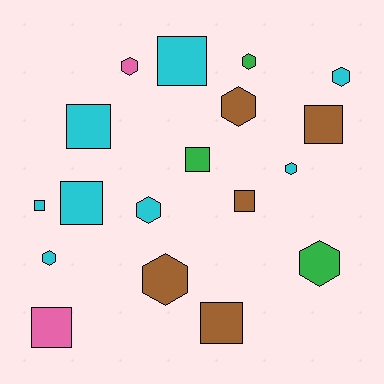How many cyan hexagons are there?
There are 4 cyan hexagons.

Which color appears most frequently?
Cyan, with 8 objects.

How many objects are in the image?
There are 18 objects.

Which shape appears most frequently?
Square, with 9 objects.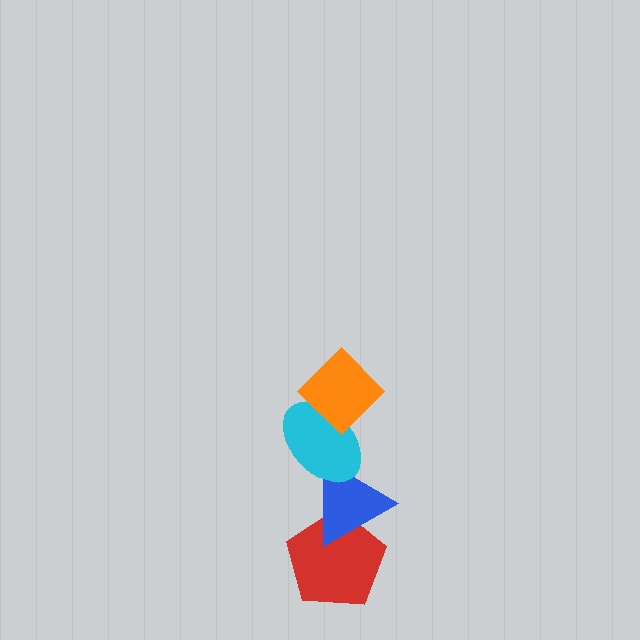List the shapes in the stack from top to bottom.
From top to bottom: the orange diamond, the cyan ellipse, the blue triangle, the red pentagon.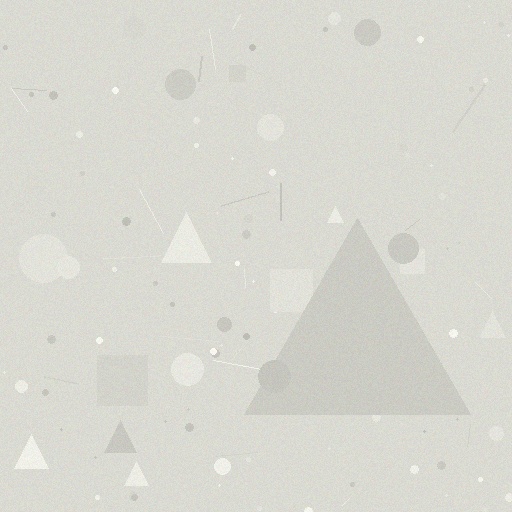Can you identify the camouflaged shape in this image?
The camouflaged shape is a triangle.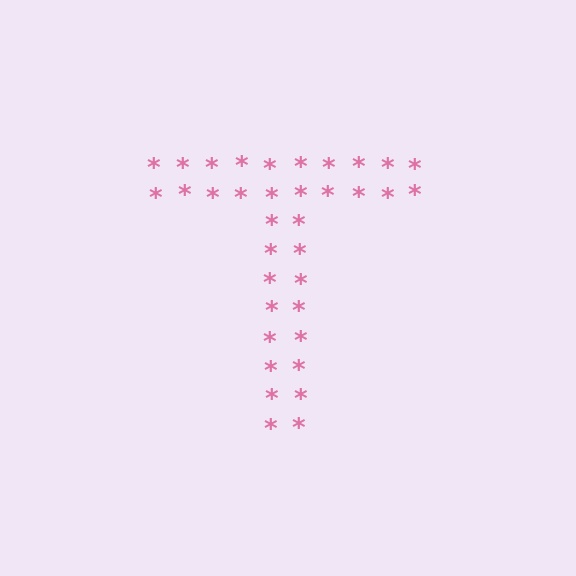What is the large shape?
The large shape is the letter T.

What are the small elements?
The small elements are asterisks.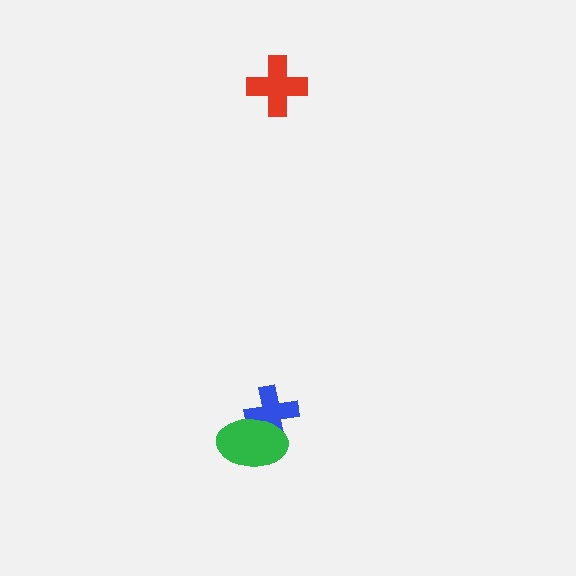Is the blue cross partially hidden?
Yes, it is partially covered by another shape.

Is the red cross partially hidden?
No, no other shape covers it.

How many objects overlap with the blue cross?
1 object overlaps with the blue cross.